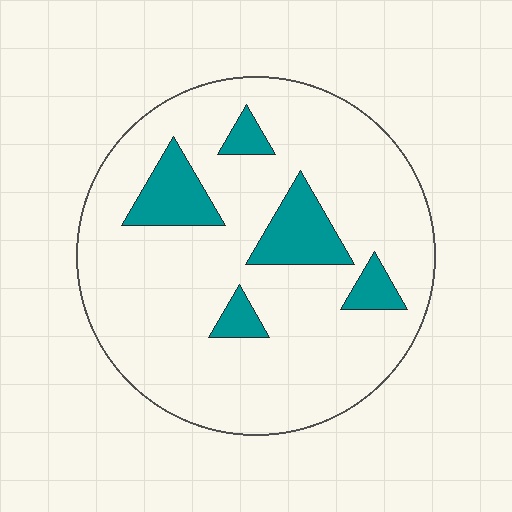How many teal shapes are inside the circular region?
5.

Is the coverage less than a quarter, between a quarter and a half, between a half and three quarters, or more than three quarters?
Less than a quarter.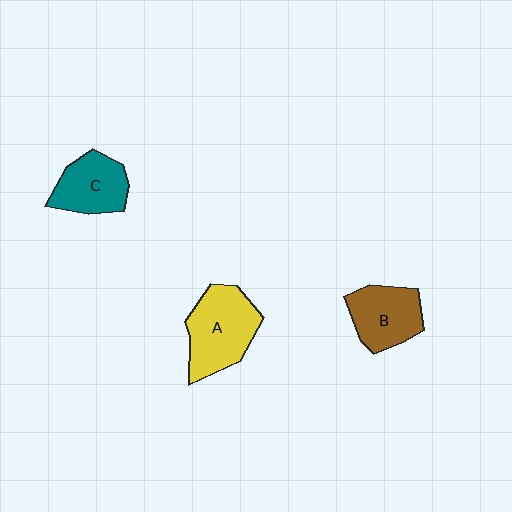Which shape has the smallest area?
Shape C (teal).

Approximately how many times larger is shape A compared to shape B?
Approximately 1.3 times.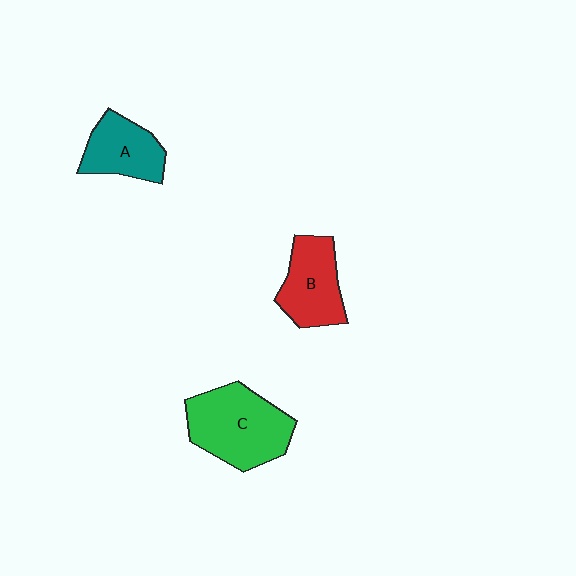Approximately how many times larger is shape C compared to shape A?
Approximately 1.6 times.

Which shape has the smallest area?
Shape A (teal).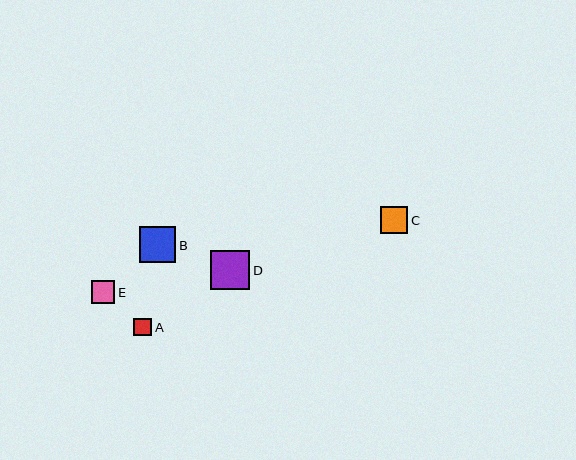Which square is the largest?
Square D is the largest with a size of approximately 39 pixels.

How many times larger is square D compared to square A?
Square D is approximately 2.2 times the size of square A.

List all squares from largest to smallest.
From largest to smallest: D, B, C, E, A.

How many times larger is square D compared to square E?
Square D is approximately 1.7 times the size of square E.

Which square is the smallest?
Square A is the smallest with a size of approximately 18 pixels.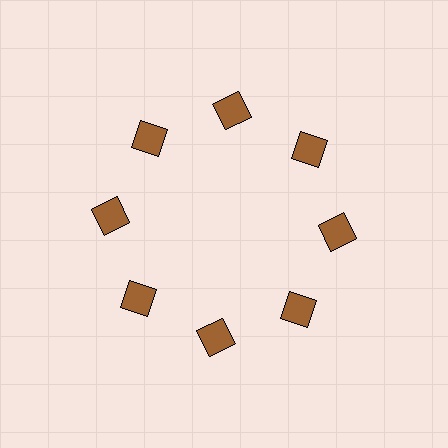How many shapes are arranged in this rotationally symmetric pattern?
There are 8 shapes, arranged in 8 groups of 1.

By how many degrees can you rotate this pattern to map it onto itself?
The pattern maps onto itself every 45 degrees of rotation.